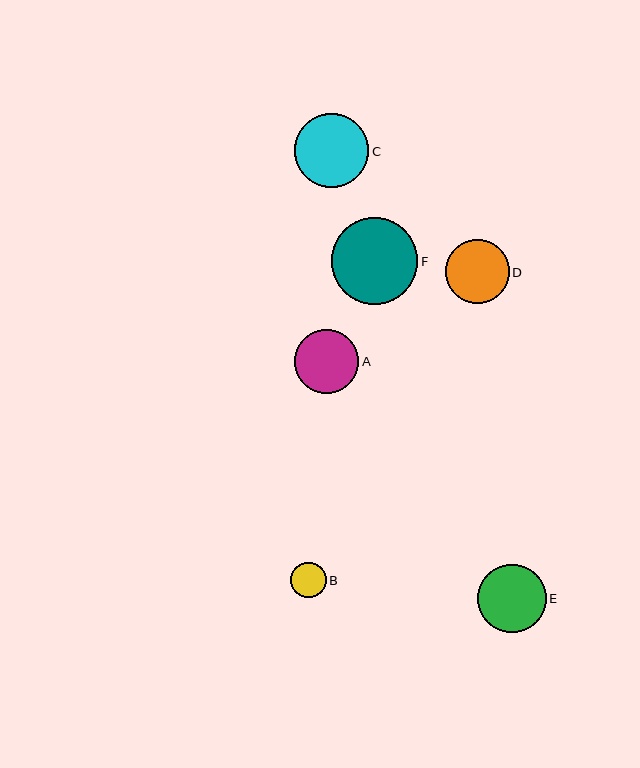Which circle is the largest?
Circle F is the largest with a size of approximately 86 pixels.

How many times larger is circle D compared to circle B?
Circle D is approximately 1.8 times the size of circle B.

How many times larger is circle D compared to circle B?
Circle D is approximately 1.8 times the size of circle B.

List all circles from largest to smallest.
From largest to smallest: F, C, E, A, D, B.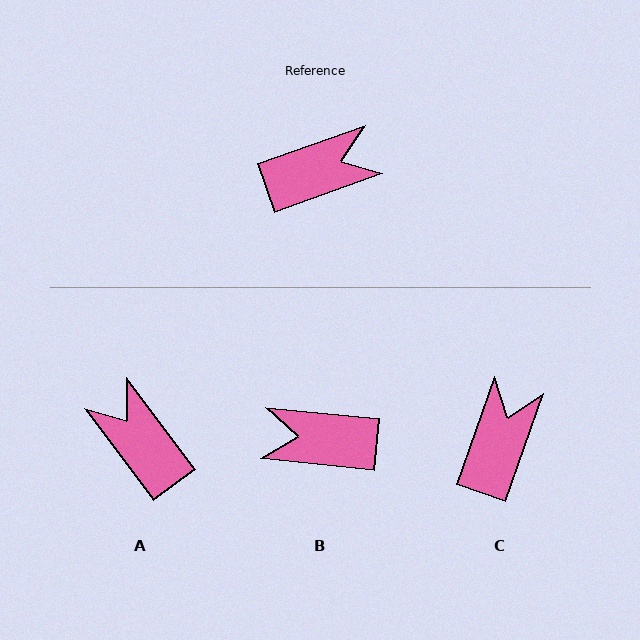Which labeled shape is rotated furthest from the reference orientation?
B, about 155 degrees away.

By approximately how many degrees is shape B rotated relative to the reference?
Approximately 155 degrees counter-clockwise.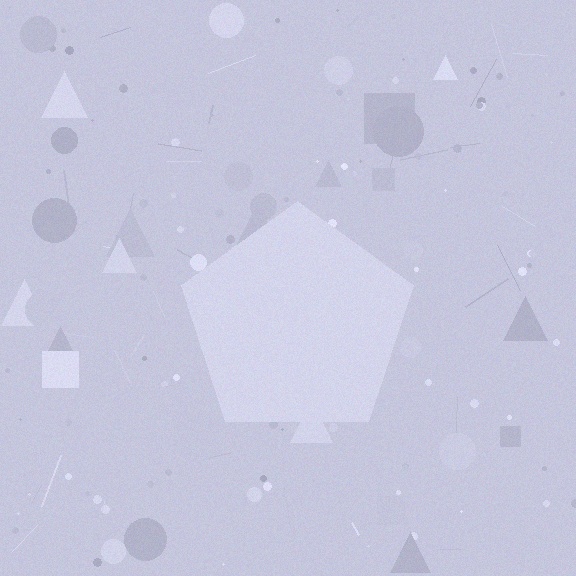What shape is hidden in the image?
A pentagon is hidden in the image.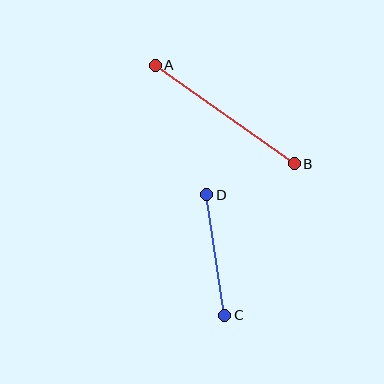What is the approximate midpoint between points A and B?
The midpoint is at approximately (225, 115) pixels.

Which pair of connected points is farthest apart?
Points A and B are farthest apart.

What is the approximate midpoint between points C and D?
The midpoint is at approximately (216, 255) pixels.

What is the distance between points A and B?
The distance is approximately 171 pixels.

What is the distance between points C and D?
The distance is approximately 122 pixels.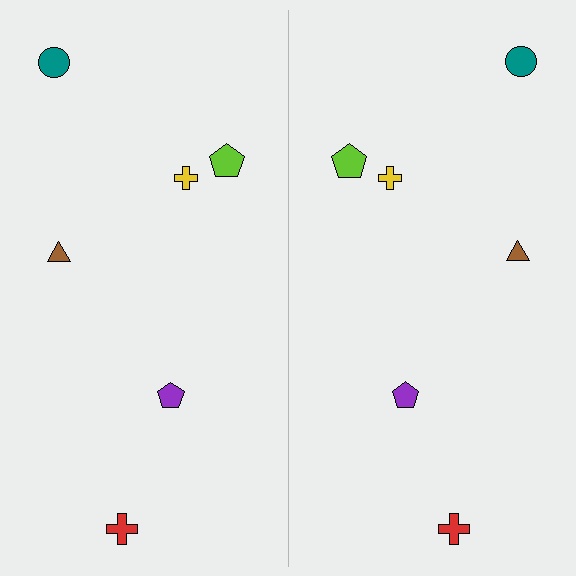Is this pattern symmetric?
Yes, this pattern has bilateral (reflection) symmetry.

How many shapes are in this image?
There are 12 shapes in this image.